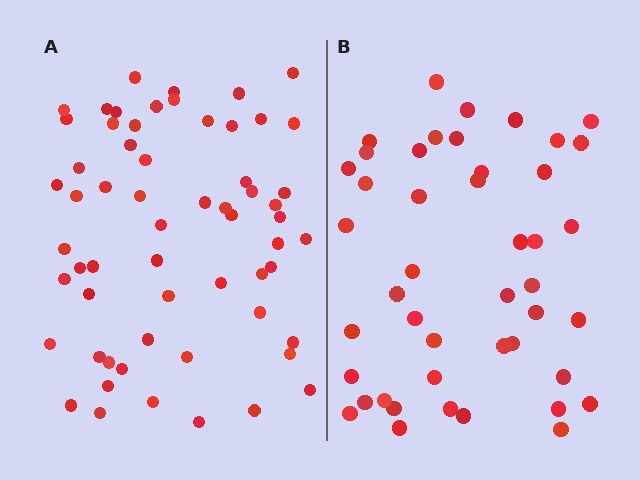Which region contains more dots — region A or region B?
Region A (the left region) has more dots.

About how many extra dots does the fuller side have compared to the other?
Region A has approximately 15 more dots than region B.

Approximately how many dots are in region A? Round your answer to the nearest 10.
About 60 dots.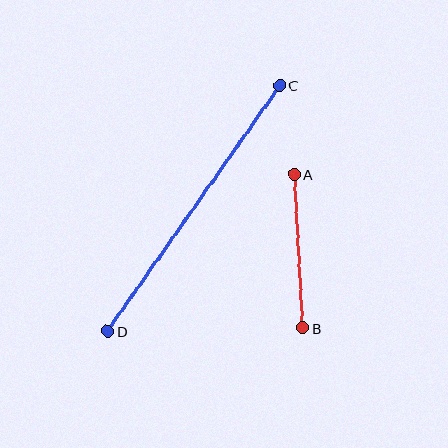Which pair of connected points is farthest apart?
Points C and D are farthest apart.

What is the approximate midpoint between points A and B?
The midpoint is at approximately (298, 251) pixels.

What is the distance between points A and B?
The distance is approximately 154 pixels.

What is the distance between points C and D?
The distance is approximately 300 pixels.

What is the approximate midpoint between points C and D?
The midpoint is at approximately (194, 208) pixels.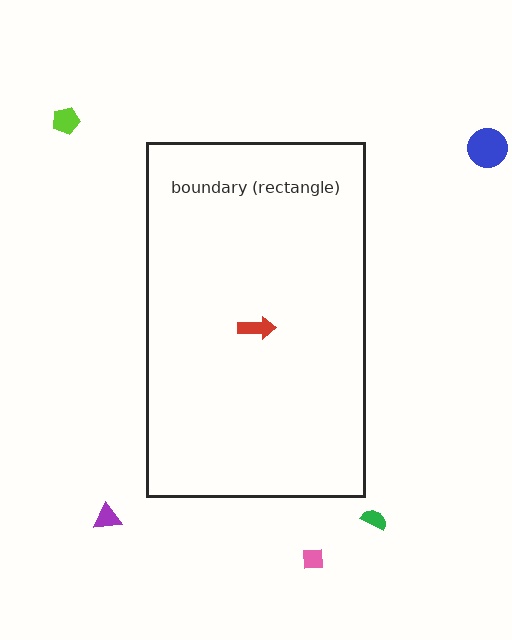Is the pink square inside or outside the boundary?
Outside.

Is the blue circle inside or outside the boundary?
Outside.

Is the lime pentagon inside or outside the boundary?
Outside.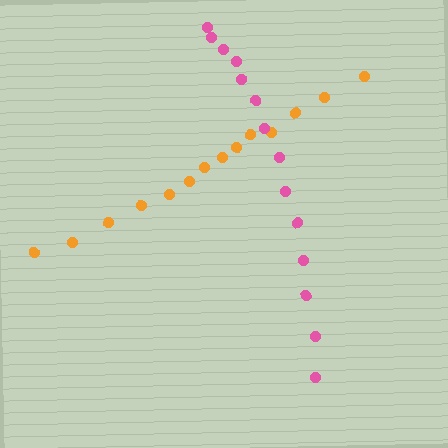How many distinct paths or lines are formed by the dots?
There are 2 distinct paths.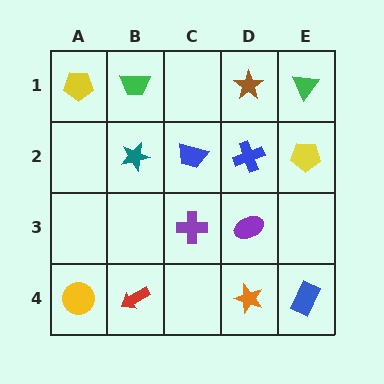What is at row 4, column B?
A red arrow.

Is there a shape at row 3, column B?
No, that cell is empty.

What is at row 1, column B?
A green trapezoid.